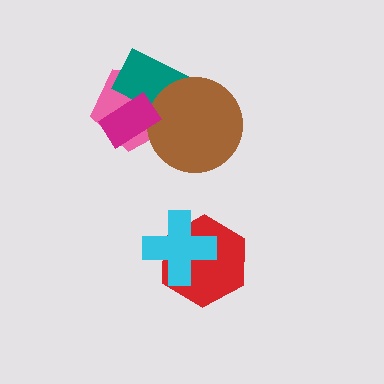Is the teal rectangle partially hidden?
Yes, it is partially covered by another shape.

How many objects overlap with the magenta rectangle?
3 objects overlap with the magenta rectangle.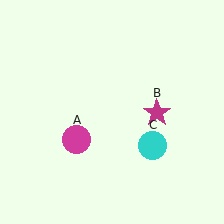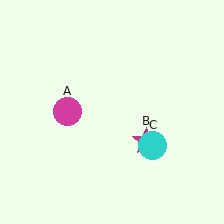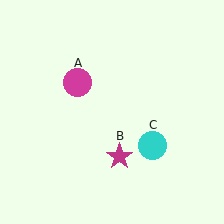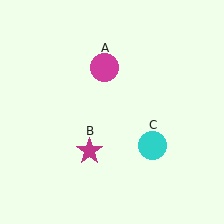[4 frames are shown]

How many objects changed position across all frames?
2 objects changed position: magenta circle (object A), magenta star (object B).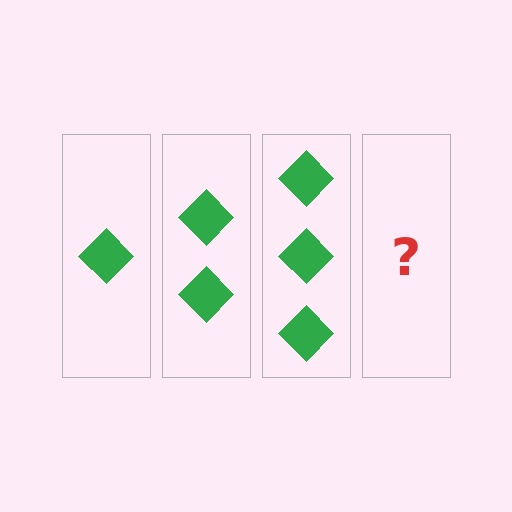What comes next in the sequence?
The next element should be 4 diamonds.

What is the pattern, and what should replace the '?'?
The pattern is that each step adds one more diamond. The '?' should be 4 diamonds.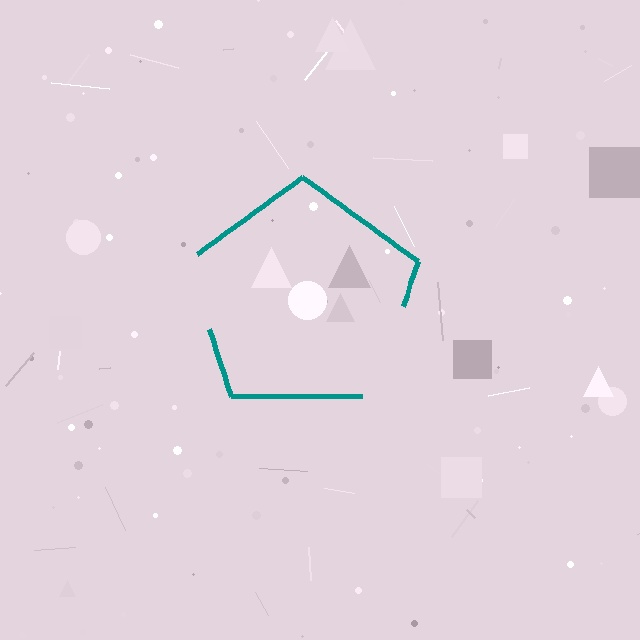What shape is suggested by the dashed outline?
The dashed outline suggests a pentagon.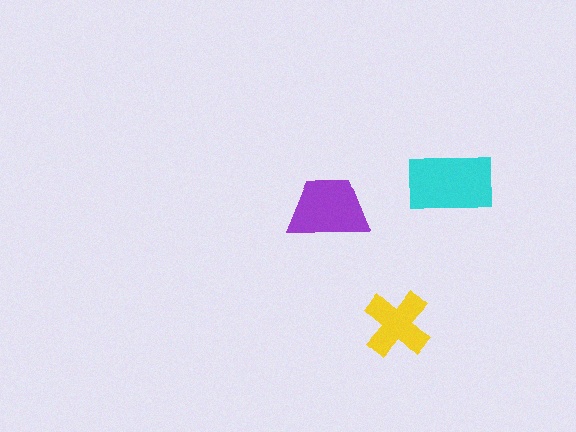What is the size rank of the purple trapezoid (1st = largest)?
2nd.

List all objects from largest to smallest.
The cyan rectangle, the purple trapezoid, the yellow cross.